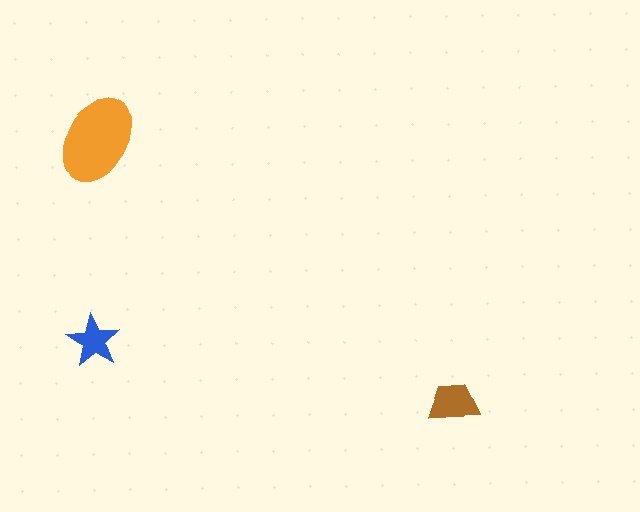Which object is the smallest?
The blue star.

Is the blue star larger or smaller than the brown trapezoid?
Smaller.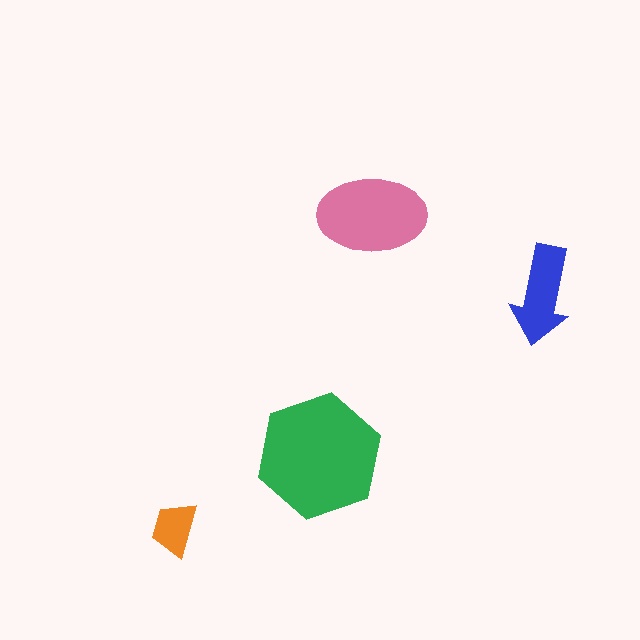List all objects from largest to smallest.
The green hexagon, the pink ellipse, the blue arrow, the orange trapezoid.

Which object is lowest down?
The orange trapezoid is bottommost.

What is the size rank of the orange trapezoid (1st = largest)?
4th.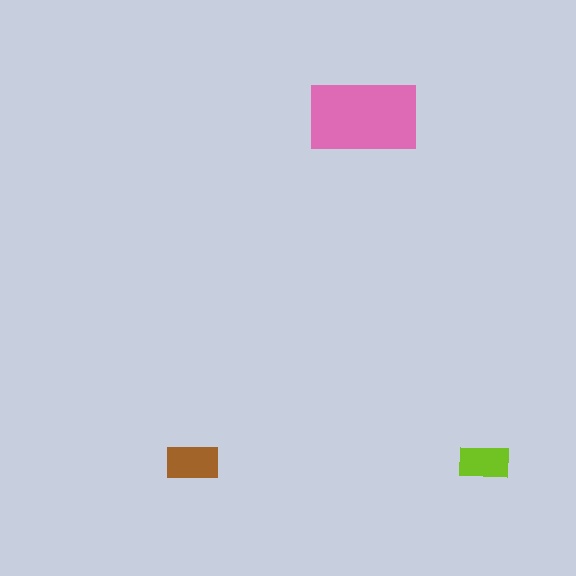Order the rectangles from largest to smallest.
the pink one, the brown one, the lime one.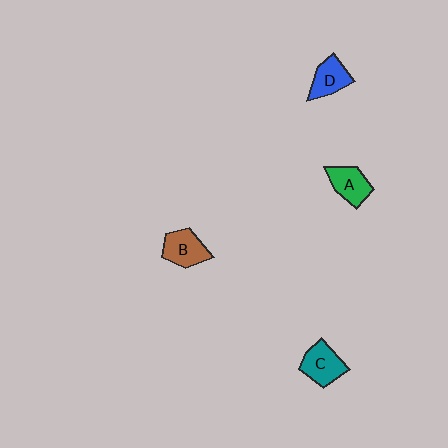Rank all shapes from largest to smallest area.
From largest to smallest: C (teal), B (brown), A (green), D (blue).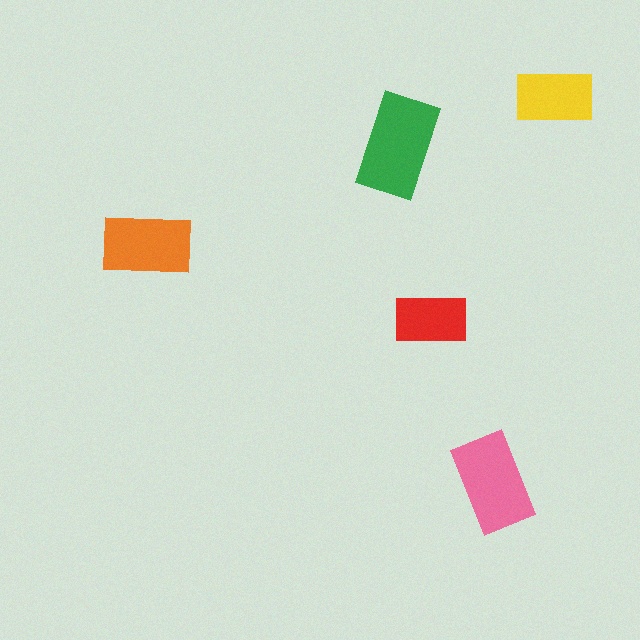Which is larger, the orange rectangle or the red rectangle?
The orange one.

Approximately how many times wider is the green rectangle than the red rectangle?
About 1.5 times wider.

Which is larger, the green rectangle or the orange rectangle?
The green one.